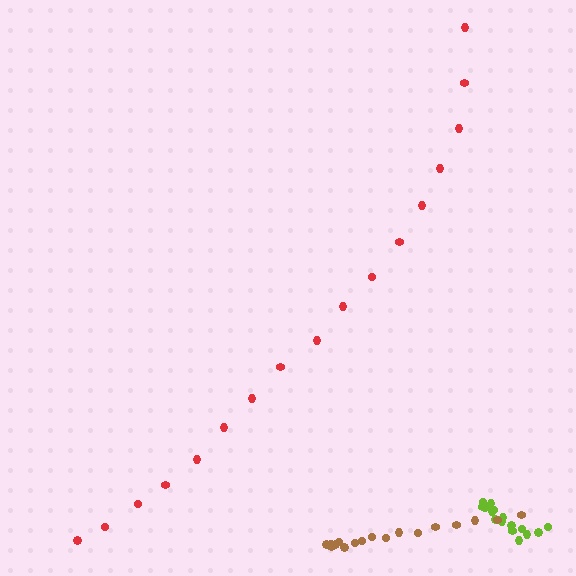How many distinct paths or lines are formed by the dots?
There are 3 distinct paths.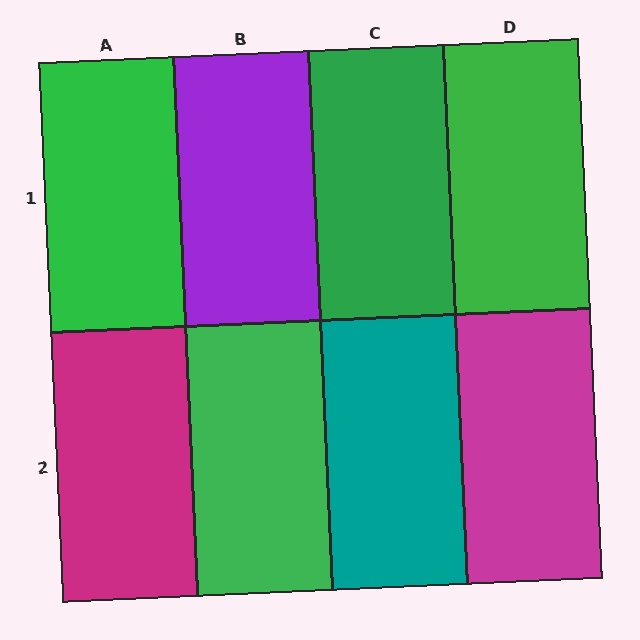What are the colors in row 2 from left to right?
Magenta, green, teal, magenta.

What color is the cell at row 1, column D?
Green.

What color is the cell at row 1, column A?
Green.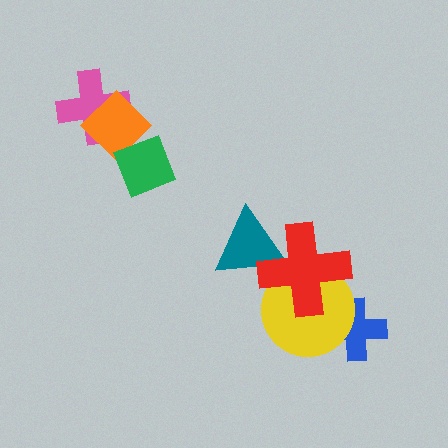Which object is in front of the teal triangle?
The red cross is in front of the teal triangle.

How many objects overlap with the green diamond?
1 object overlaps with the green diamond.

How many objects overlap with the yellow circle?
2 objects overlap with the yellow circle.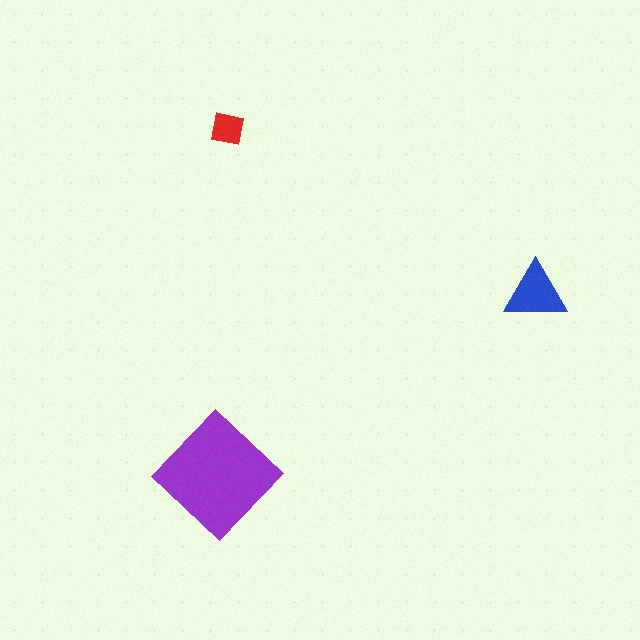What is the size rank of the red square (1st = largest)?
3rd.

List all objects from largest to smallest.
The purple diamond, the blue triangle, the red square.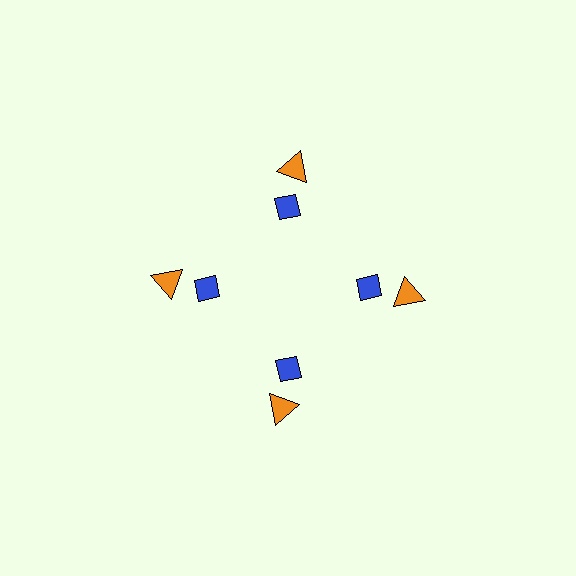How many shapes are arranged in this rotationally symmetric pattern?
There are 8 shapes, arranged in 4 groups of 2.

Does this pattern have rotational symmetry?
Yes, this pattern has 4-fold rotational symmetry. It looks the same after rotating 90 degrees around the center.